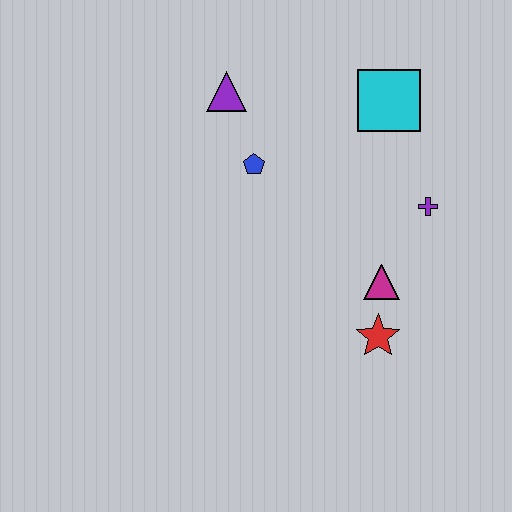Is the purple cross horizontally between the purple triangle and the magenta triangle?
No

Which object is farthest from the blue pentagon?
The red star is farthest from the blue pentagon.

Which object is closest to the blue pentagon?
The purple triangle is closest to the blue pentagon.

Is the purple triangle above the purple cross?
Yes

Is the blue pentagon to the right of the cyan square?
No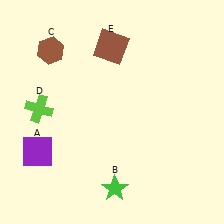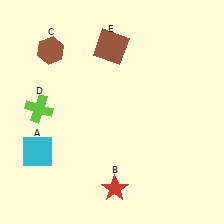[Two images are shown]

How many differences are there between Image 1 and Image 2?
There are 2 differences between the two images.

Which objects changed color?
A changed from purple to cyan. B changed from green to red.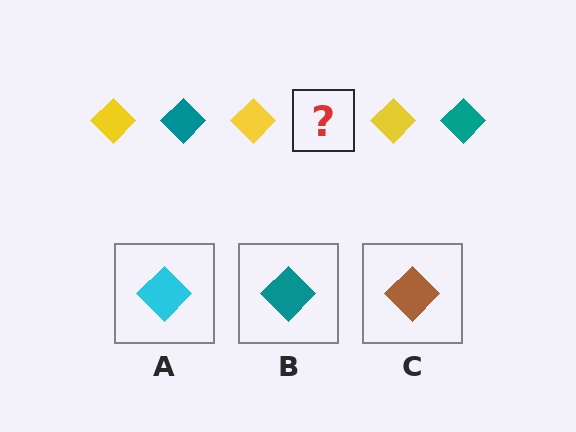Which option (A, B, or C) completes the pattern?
B.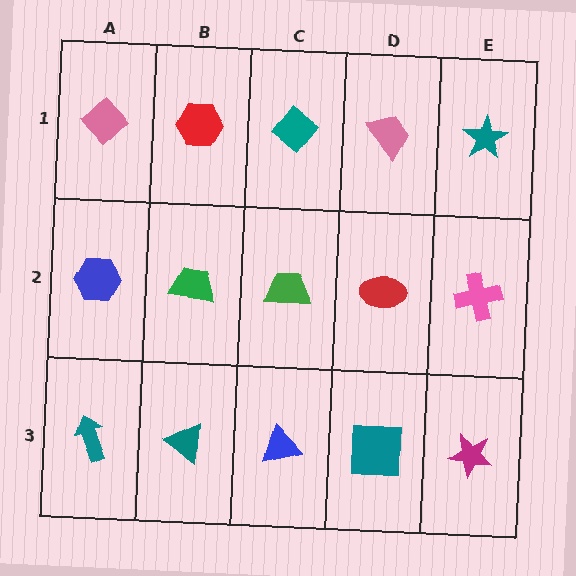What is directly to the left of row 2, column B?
A blue hexagon.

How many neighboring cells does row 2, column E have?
3.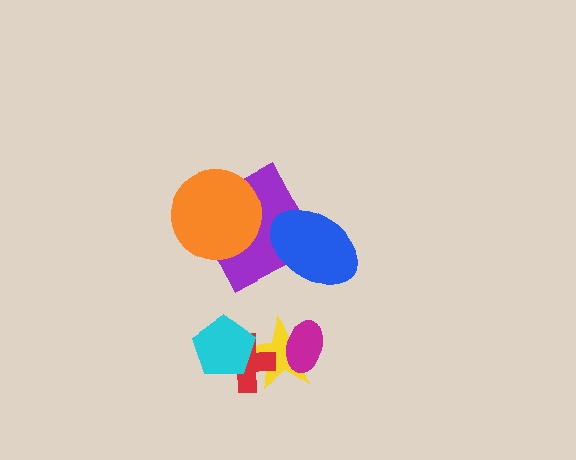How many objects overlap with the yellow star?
3 objects overlap with the yellow star.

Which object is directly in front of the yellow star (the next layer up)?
The magenta ellipse is directly in front of the yellow star.